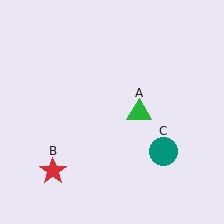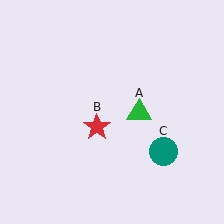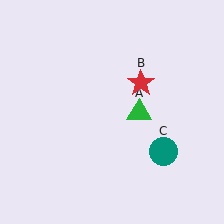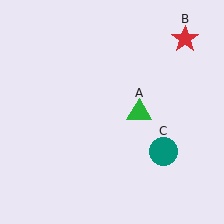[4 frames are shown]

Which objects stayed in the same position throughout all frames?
Green triangle (object A) and teal circle (object C) remained stationary.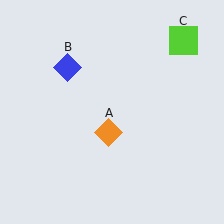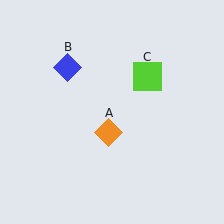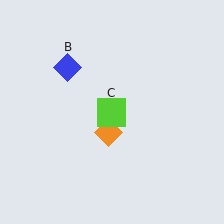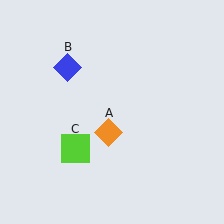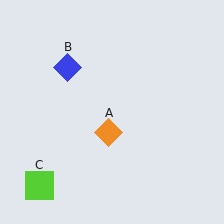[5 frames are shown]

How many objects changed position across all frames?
1 object changed position: lime square (object C).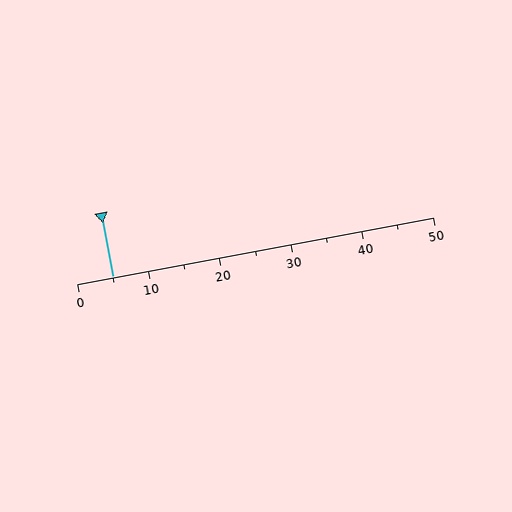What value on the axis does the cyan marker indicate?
The marker indicates approximately 5.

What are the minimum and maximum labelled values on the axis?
The axis runs from 0 to 50.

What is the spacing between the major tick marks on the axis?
The major ticks are spaced 10 apart.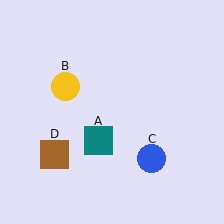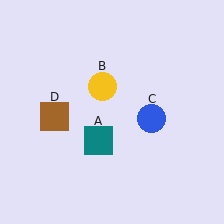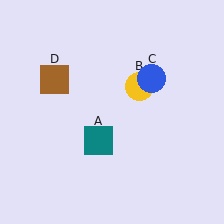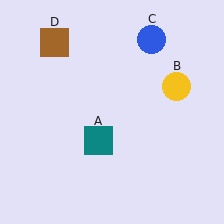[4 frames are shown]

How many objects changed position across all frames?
3 objects changed position: yellow circle (object B), blue circle (object C), brown square (object D).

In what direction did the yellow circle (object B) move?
The yellow circle (object B) moved right.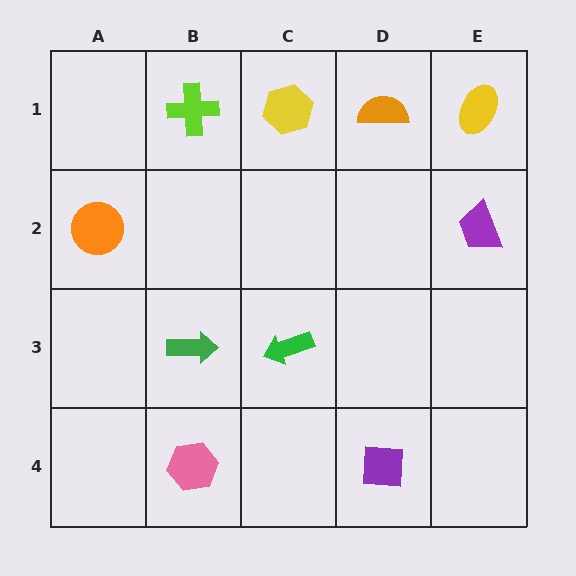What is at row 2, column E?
A purple trapezoid.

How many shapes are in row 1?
4 shapes.